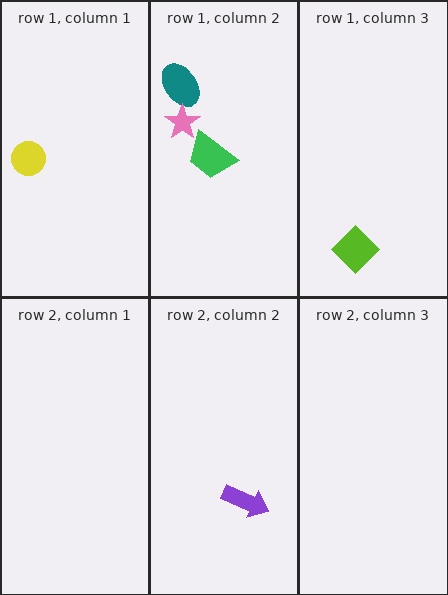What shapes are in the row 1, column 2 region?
The teal ellipse, the pink star, the green trapezoid.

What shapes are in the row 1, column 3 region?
The lime diamond.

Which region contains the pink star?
The row 1, column 2 region.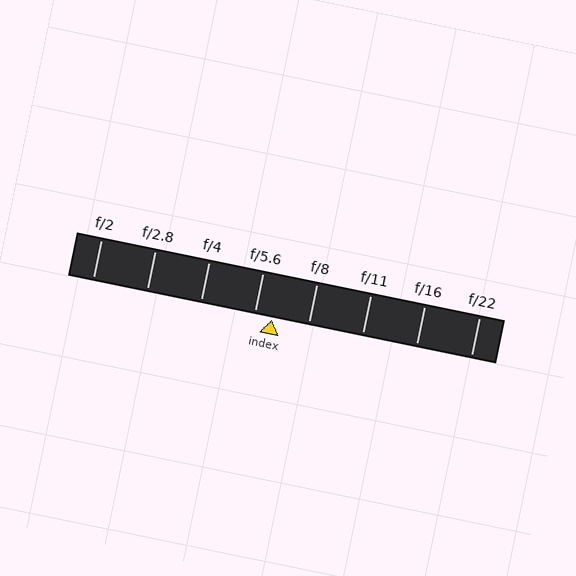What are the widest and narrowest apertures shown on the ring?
The widest aperture shown is f/2 and the narrowest is f/22.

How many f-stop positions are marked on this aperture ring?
There are 8 f-stop positions marked.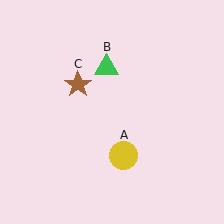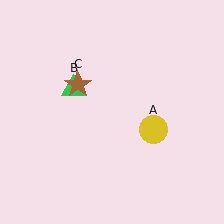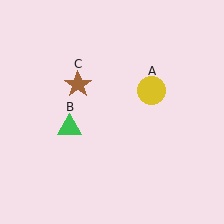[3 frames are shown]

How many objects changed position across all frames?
2 objects changed position: yellow circle (object A), green triangle (object B).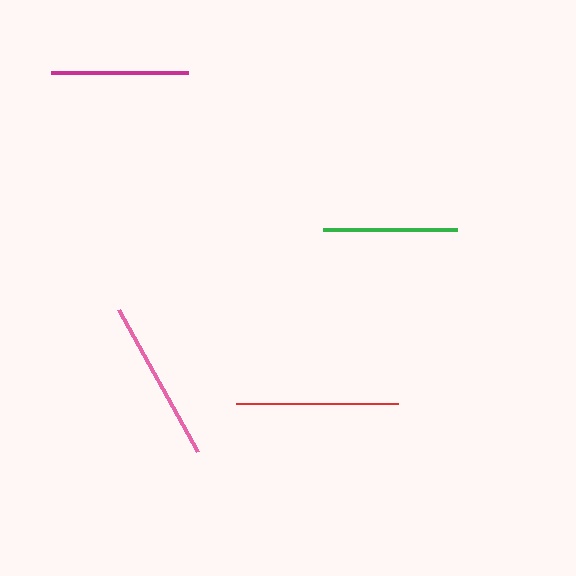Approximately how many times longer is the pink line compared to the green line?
The pink line is approximately 1.2 times the length of the green line.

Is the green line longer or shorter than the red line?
The red line is longer than the green line.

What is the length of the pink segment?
The pink segment is approximately 162 pixels long.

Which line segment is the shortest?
The green line is the shortest at approximately 134 pixels.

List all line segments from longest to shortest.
From longest to shortest: pink, red, magenta, green.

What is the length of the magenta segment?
The magenta segment is approximately 138 pixels long.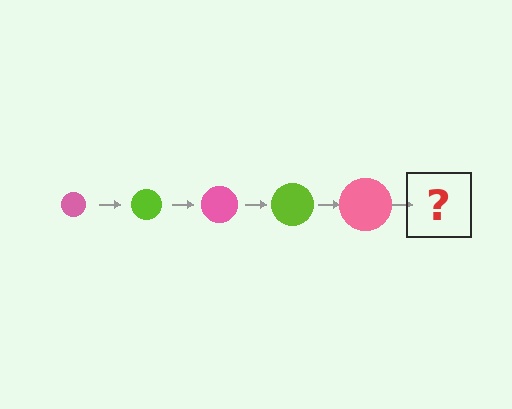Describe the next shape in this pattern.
It should be a lime circle, larger than the previous one.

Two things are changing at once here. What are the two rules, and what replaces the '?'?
The two rules are that the circle grows larger each step and the color cycles through pink and lime. The '?' should be a lime circle, larger than the previous one.